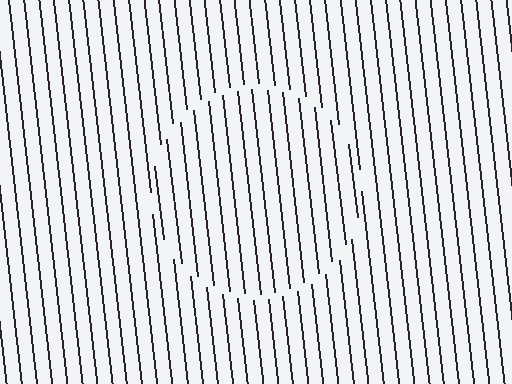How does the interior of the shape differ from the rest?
The interior of the shape contains the same grating, shifted by half a period — the contour is defined by the phase discontinuity where line-ends from the inner and outer gratings abut.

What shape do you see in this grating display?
An illusory circle. The interior of the shape contains the same grating, shifted by half a period — the contour is defined by the phase discontinuity where line-ends from the inner and outer gratings abut.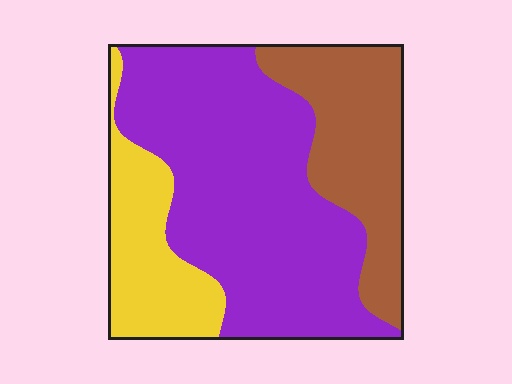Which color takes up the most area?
Purple, at roughly 55%.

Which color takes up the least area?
Yellow, at roughly 20%.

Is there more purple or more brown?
Purple.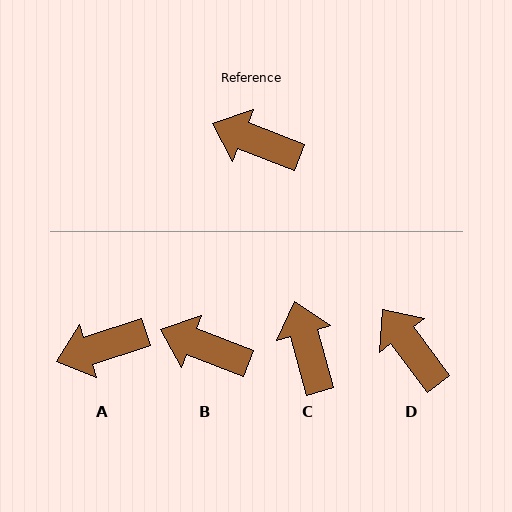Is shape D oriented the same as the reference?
No, it is off by about 32 degrees.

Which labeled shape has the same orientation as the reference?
B.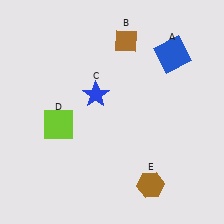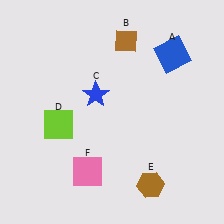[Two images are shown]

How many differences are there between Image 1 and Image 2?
There is 1 difference between the two images.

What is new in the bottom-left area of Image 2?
A pink square (F) was added in the bottom-left area of Image 2.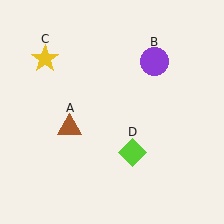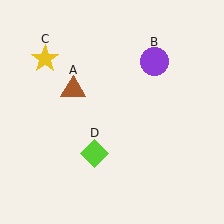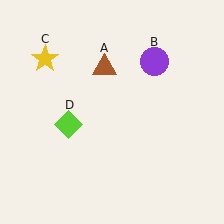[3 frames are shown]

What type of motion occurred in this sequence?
The brown triangle (object A), lime diamond (object D) rotated clockwise around the center of the scene.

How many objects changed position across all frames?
2 objects changed position: brown triangle (object A), lime diamond (object D).